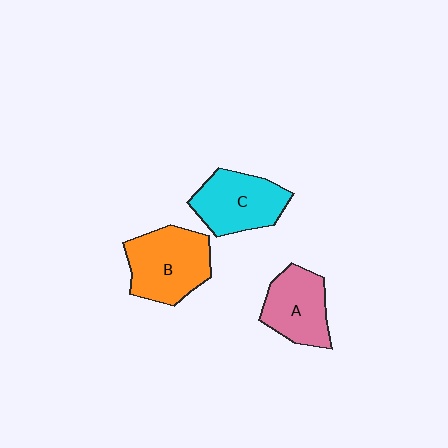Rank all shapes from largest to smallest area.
From largest to smallest: B (orange), C (cyan), A (pink).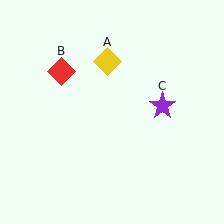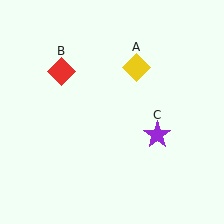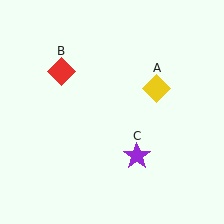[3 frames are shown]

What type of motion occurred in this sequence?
The yellow diamond (object A), purple star (object C) rotated clockwise around the center of the scene.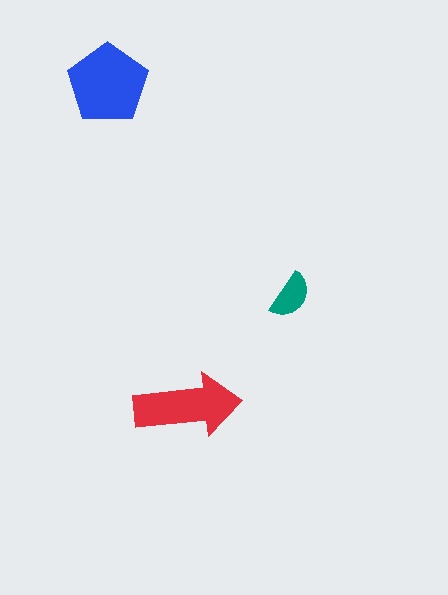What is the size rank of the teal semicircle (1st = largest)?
3rd.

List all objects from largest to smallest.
The blue pentagon, the red arrow, the teal semicircle.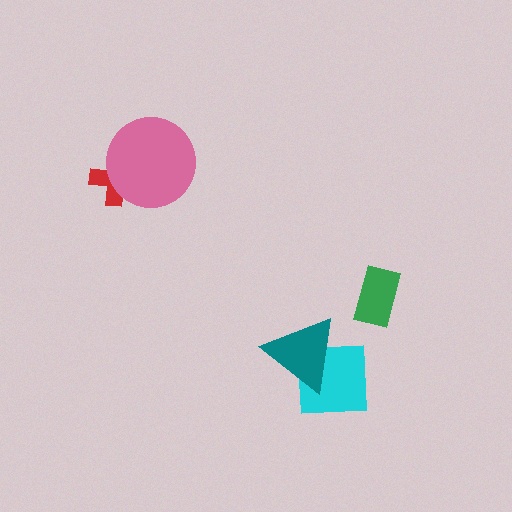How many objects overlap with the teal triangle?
1 object overlaps with the teal triangle.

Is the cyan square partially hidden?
Yes, it is partially covered by another shape.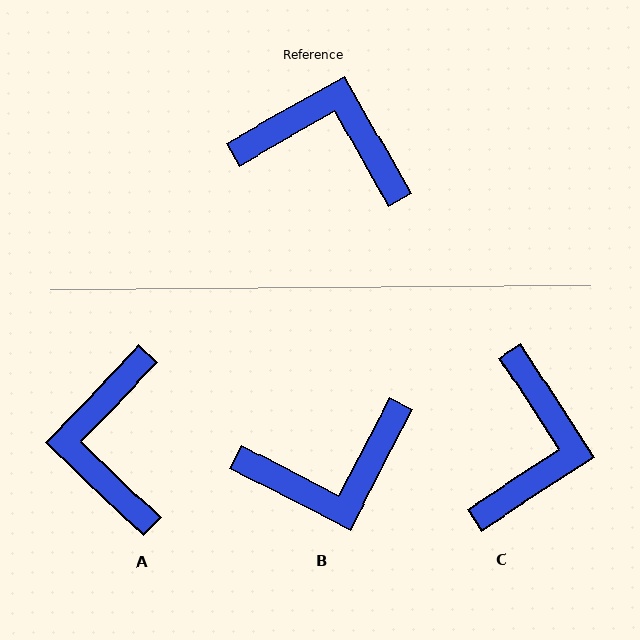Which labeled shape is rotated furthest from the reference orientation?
B, about 147 degrees away.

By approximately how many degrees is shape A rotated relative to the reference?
Approximately 107 degrees counter-clockwise.